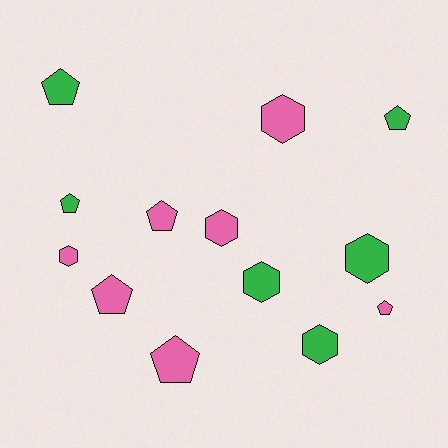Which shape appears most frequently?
Pentagon, with 7 objects.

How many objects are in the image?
There are 13 objects.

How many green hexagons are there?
There are 3 green hexagons.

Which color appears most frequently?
Pink, with 7 objects.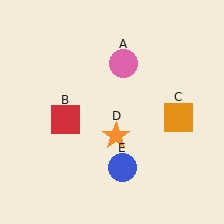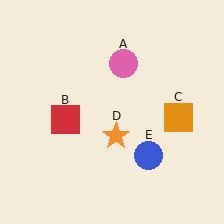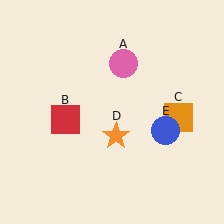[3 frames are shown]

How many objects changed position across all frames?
1 object changed position: blue circle (object E).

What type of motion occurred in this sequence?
The blue circle (object E) rotated counterclockwise around the center of the scene.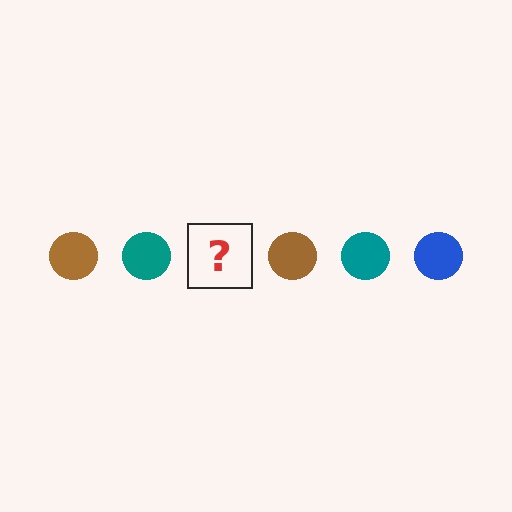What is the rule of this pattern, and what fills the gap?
The rule is that the pattern cycles through brown, teal, blue circles. The gap should be filled with a blue circle.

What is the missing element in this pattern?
The missing element is a blue circle.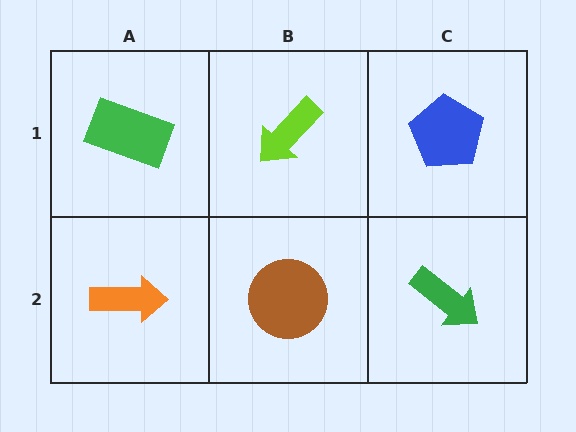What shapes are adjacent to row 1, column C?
A green arrow (row 2, column C), a lime arrow (row 1, column B).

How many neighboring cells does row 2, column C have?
2.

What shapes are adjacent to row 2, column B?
A lime arrow (row 1, column B), an orange arrow (row 2, column A), a green arrow (row 2, column C).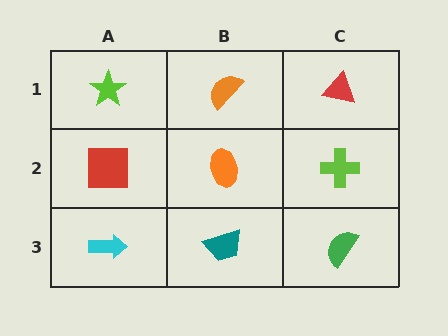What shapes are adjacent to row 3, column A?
A red square (row 2, column A), a teal trapezoid (row 3, column B).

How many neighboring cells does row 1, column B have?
3.